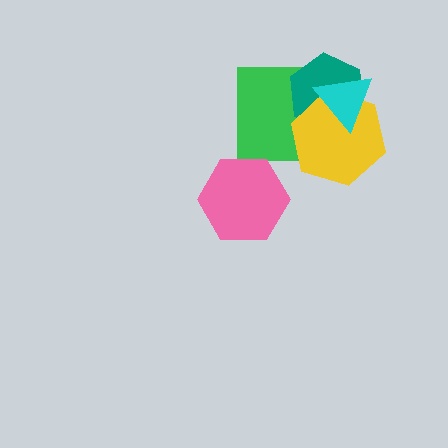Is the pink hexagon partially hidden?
No, no other shape covers it.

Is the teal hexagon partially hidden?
Yes, it is partially covered by another shape.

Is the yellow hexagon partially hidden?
Yes, it is partially covered by another shape.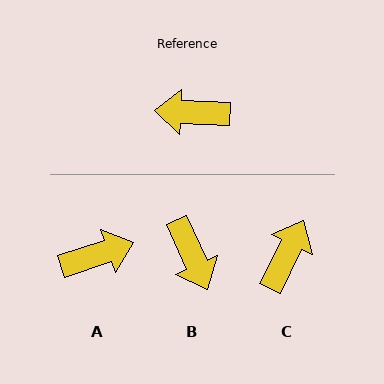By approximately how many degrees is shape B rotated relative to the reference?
Approximately 117 degrees counter-clockwise.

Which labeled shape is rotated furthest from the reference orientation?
A, about 159 degrees away.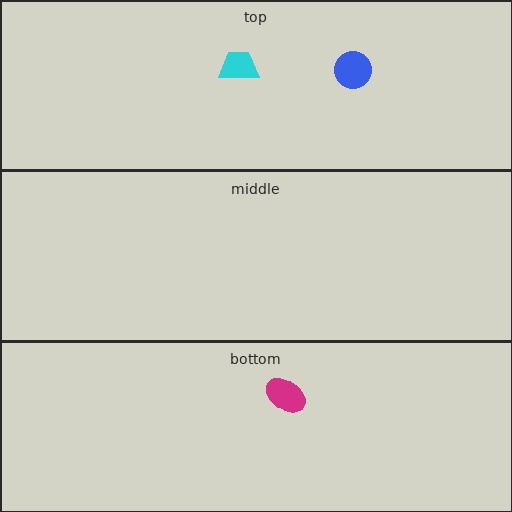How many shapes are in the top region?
2.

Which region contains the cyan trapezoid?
The top region.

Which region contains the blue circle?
The top region.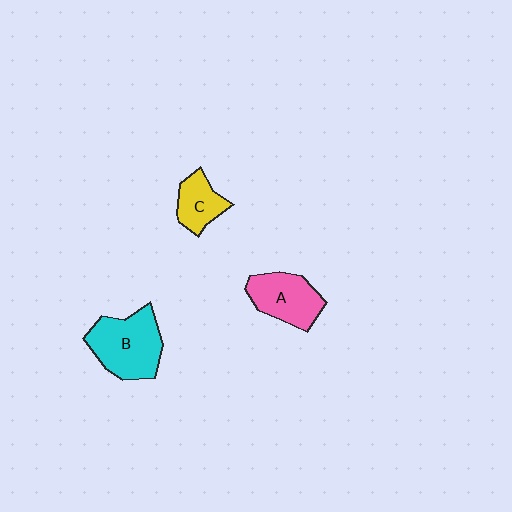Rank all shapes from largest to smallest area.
From largest to smallest: B (cyan), A (pink), C (yellow).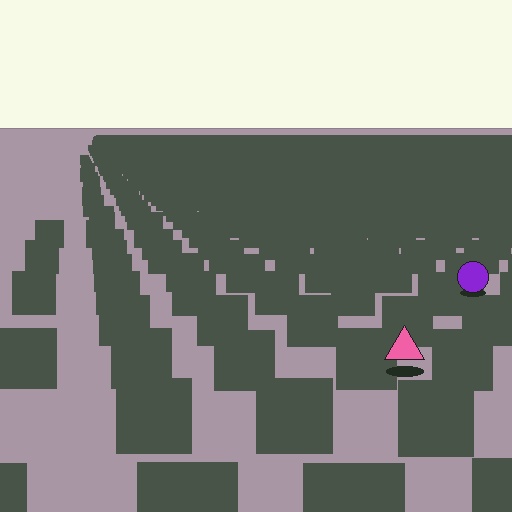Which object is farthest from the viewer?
The purple circle is farthest from the viewer. It appears smaller and the ground texture around it is denser.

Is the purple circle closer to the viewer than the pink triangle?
No. The pink triangle is closer — you can tell from the texture gradient: the ground texture is coarser near it.